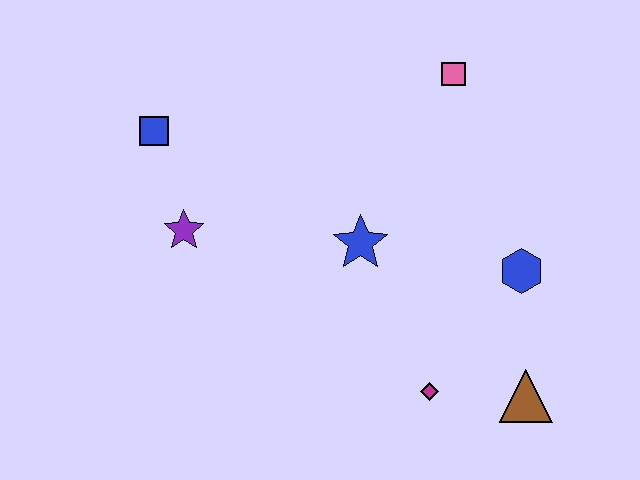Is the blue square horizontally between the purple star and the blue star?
No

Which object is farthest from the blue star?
The blue square is farthest from the blue star.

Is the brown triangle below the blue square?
Yes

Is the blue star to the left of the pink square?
Yes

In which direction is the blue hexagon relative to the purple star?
The blue hexagon is to the right of the purple star.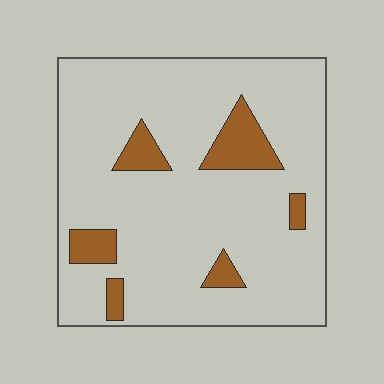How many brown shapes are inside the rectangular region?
6.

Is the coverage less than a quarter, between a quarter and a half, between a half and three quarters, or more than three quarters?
Less than a quarter.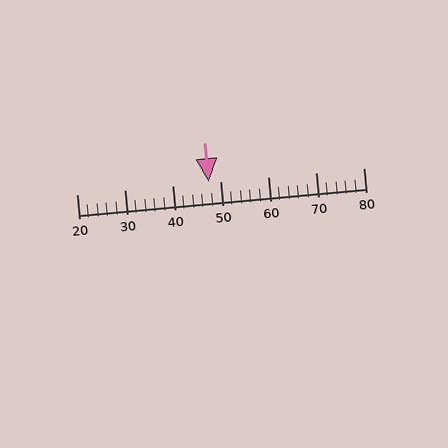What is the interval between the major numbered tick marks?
The major tick marks are spaced 10 units apart.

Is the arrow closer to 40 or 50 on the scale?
The arrow is closer to 50.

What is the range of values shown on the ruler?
The ruler shows values from 20 to 80.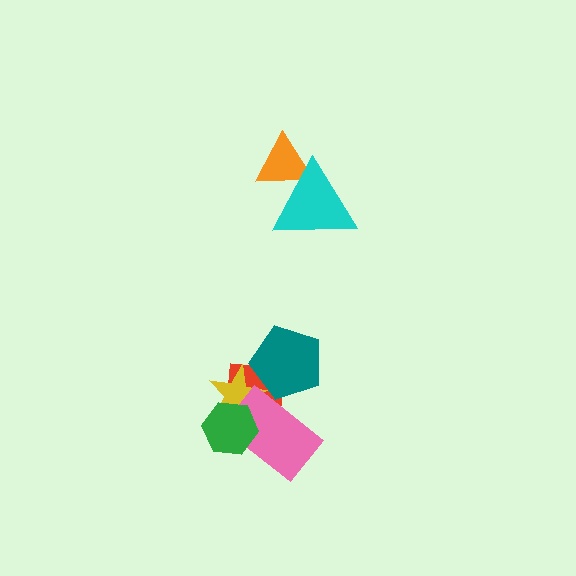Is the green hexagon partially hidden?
No, no other shape covers it.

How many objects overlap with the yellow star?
4 objects overlap with the yellow star.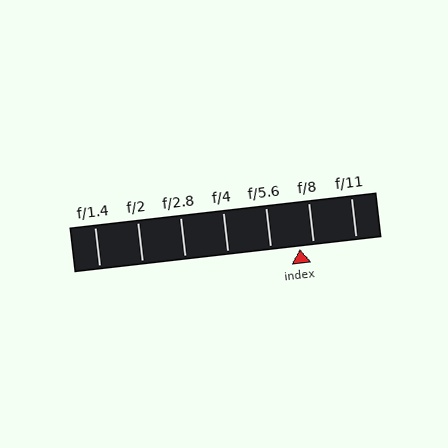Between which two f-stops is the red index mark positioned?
The index mark is between f/5.6 and f/8.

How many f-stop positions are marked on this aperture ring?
There are 7 f-stop positions marked.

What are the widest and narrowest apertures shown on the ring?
The widest aperture shown is f/1.4 and the narrowest is f/11.